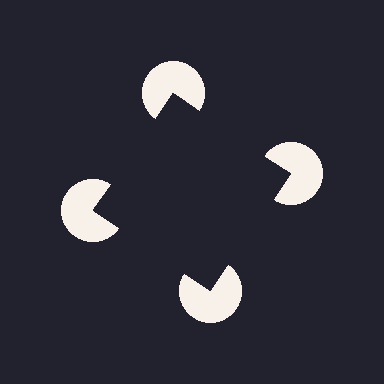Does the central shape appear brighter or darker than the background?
It typically appears slightly darker than the background, even though no actual brightness change is drawn.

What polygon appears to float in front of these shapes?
An illusory square — its edges are inferred from the aligned wedge cuts in the pac-man discs, not physically drawn.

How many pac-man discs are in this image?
There are 4 — one at each vertex of the illusory square.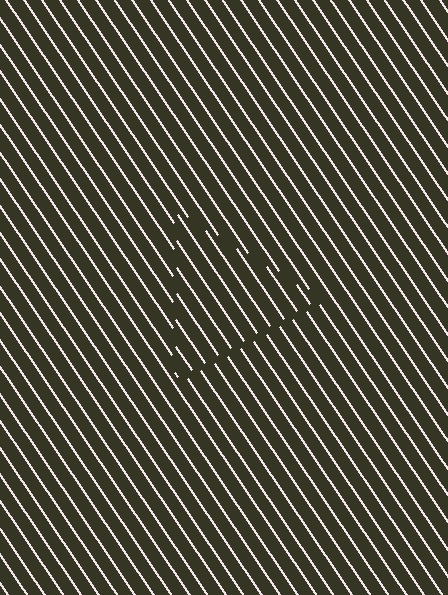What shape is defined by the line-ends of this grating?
An illusory triangle. The interior of the shape contains the same grating, shifted by half a period — the contour is defined by the phase discontinuity where line-ends from the inner and outer gratings abut.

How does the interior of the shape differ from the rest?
The interior of the shape contains the same grating, shifted by half a period — the contour is defined by the phase discontinuity where line-ends from the inner and outer gratings abut.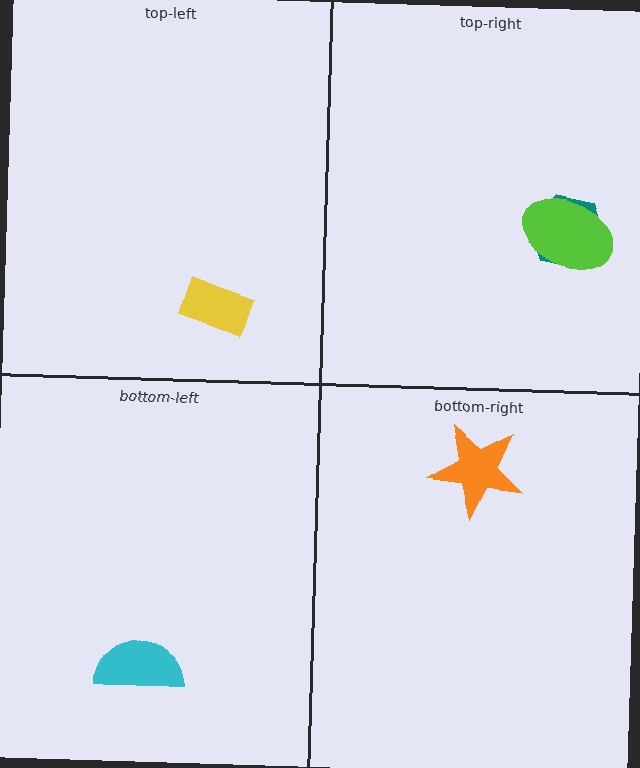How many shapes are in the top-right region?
2.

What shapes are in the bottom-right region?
The orange star.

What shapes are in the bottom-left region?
The cyan semicircle.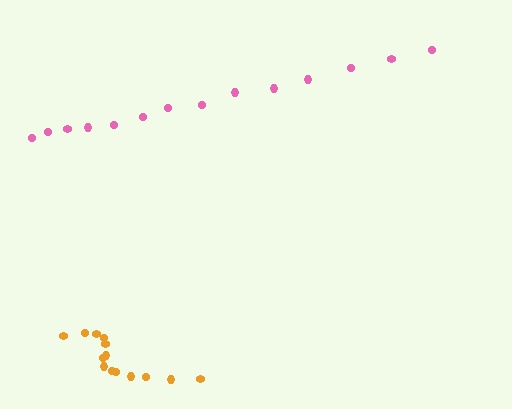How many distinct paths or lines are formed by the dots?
There are 2 distinct paths.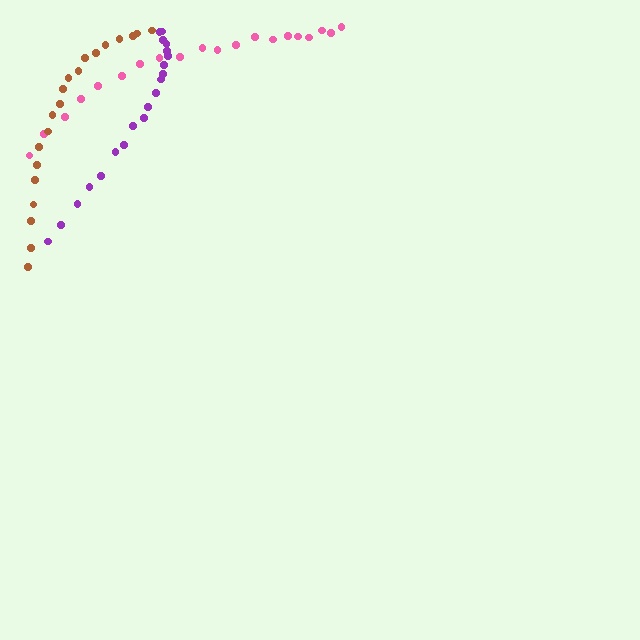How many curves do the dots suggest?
There are 3 distinct paths.